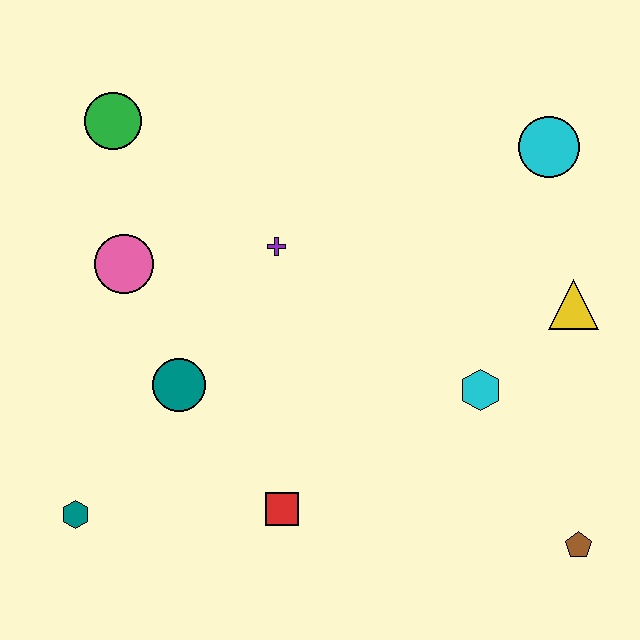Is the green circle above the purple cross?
Yes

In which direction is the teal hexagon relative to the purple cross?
The teal hexagon is below the purple cross.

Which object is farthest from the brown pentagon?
The green circle is farthest from the brown pentagon.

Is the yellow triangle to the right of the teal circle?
Yes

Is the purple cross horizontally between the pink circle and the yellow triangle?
Yes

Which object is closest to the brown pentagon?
The cyan hexagon is closest to the brown pentagon.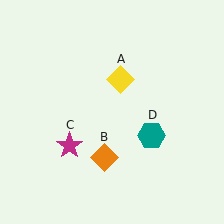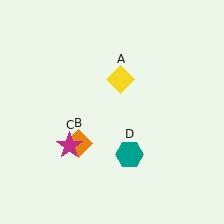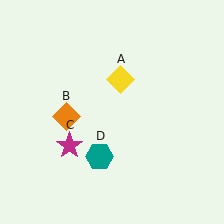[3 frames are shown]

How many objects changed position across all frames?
2 objects changed position: orange diamond (object B), teal hexagon (object D).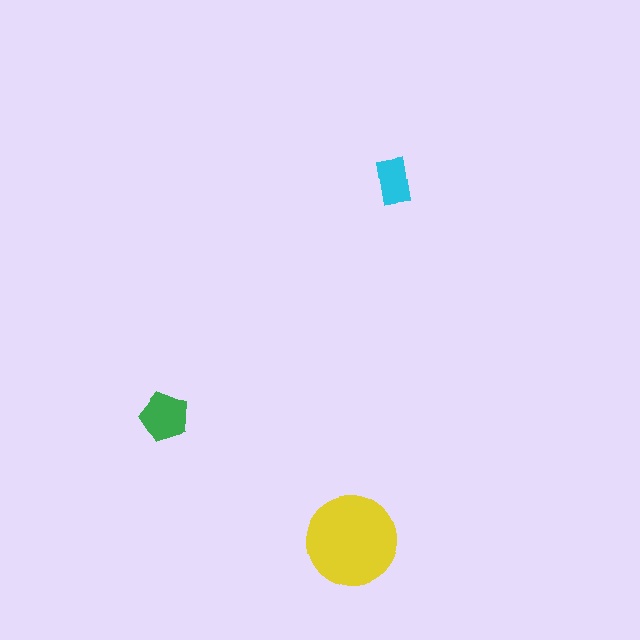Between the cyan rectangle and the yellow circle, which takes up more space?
The yellow circle.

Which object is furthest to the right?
The cyan rectangle is rightmost.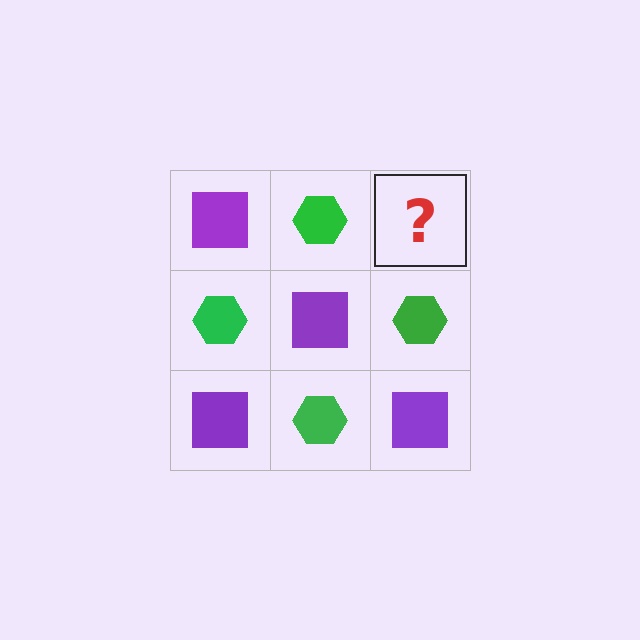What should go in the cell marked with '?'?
The missing cell should contain a purple square.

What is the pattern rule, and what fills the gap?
The rule is that it alternates purple square and green hexagon in a checkerboard pattern. The gap should be filled with a purple square.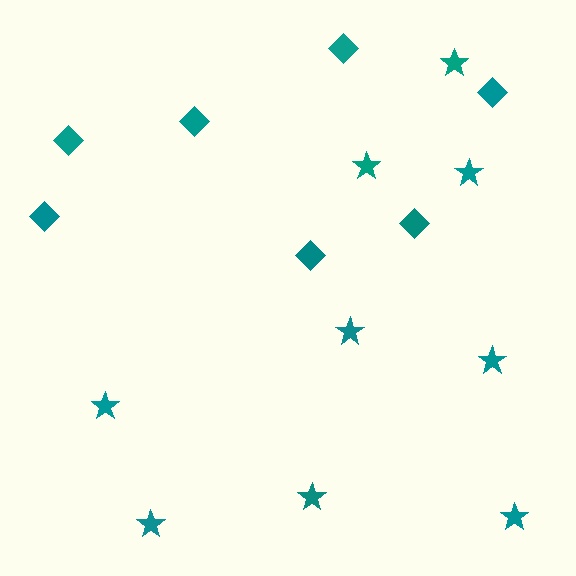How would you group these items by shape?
There are 2 groups: one group of diamonds (7) and one group of stars (9).